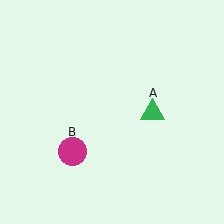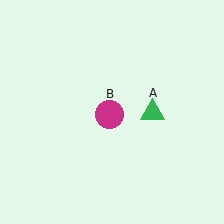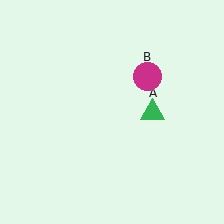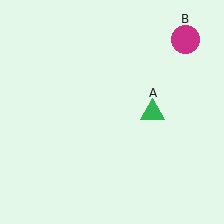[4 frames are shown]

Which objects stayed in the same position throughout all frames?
Green triangle (object A) remained stationary.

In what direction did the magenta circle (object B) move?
The magenta circle (object B) moved up and to the right.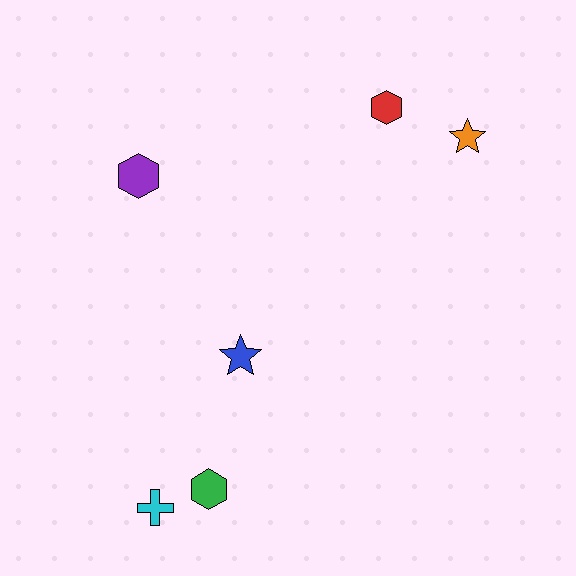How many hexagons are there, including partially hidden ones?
There are 3 hexagons.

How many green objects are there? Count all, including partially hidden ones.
There is 1 green object.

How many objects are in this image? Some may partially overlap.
There are 6 objects.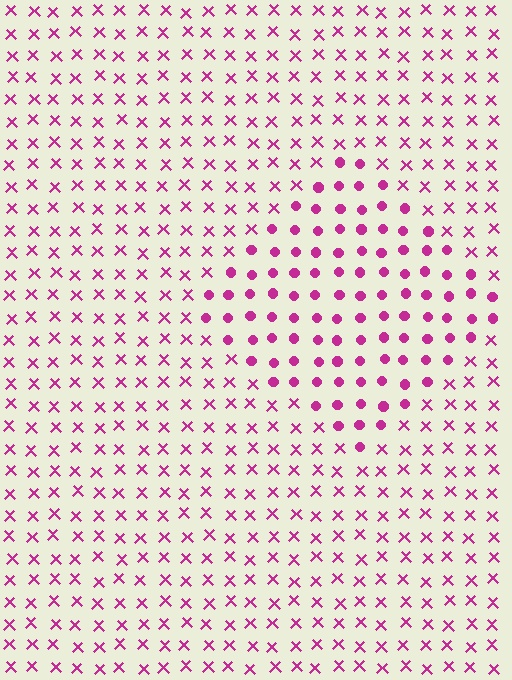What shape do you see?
I see a diamond.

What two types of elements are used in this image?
The image uses circles inside the diamond region and X marks outside it.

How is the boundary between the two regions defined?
The boundary is defined by a change in element shape: circles inside vs. X marks outside. All elements share the same color and spacing.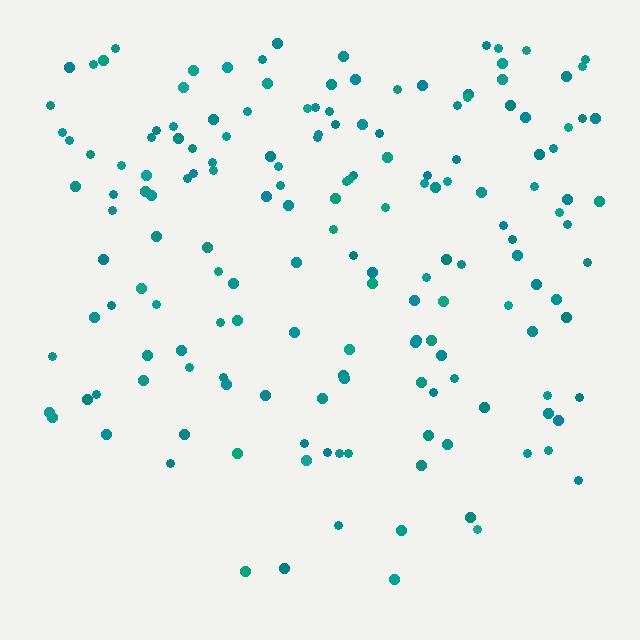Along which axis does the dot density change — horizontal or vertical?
Vertical.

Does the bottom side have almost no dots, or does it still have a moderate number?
Still a moderate number, just noticeably fewer than the top.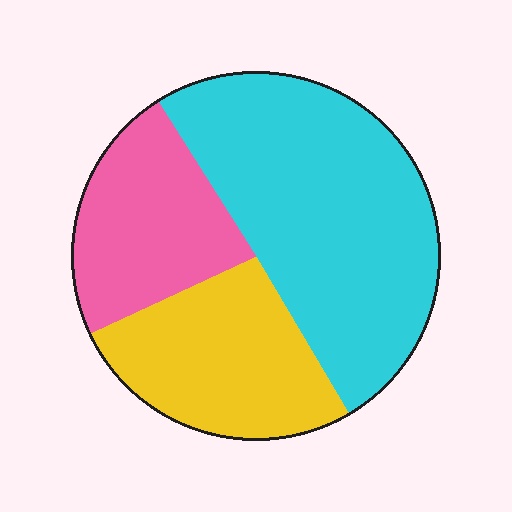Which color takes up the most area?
Cyan, at roughly 50%.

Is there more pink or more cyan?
Cyan.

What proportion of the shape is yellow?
Yellow covers about 25% of the shape.